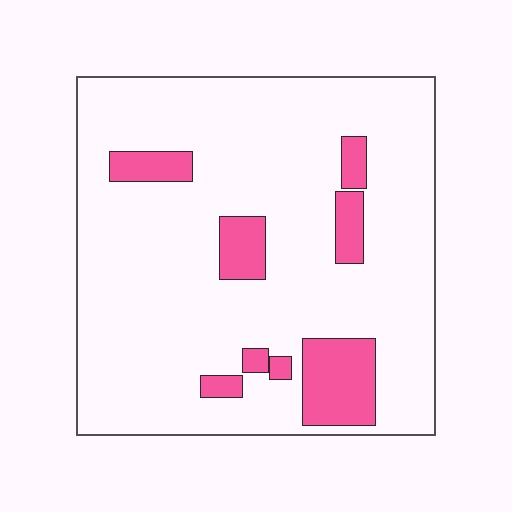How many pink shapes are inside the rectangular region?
8.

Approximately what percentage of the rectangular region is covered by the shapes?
Approximately 15%.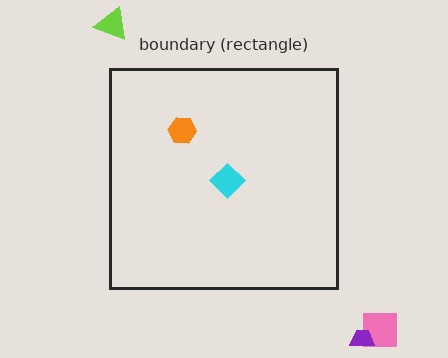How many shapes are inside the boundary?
2 inside, 3 outside.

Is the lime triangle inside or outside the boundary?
Outside.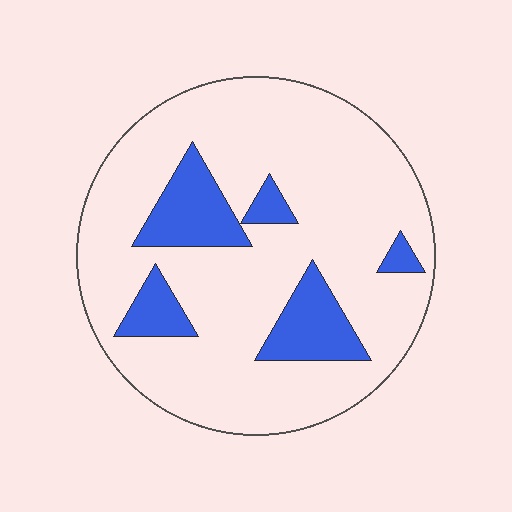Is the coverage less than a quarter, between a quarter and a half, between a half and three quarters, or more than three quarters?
Less than a quarter.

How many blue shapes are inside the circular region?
5.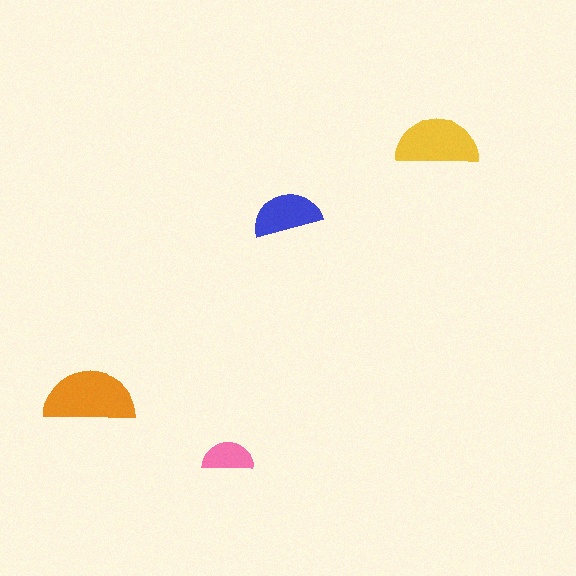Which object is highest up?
The yellow semicircle is topmost.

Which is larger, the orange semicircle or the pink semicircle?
The orange one.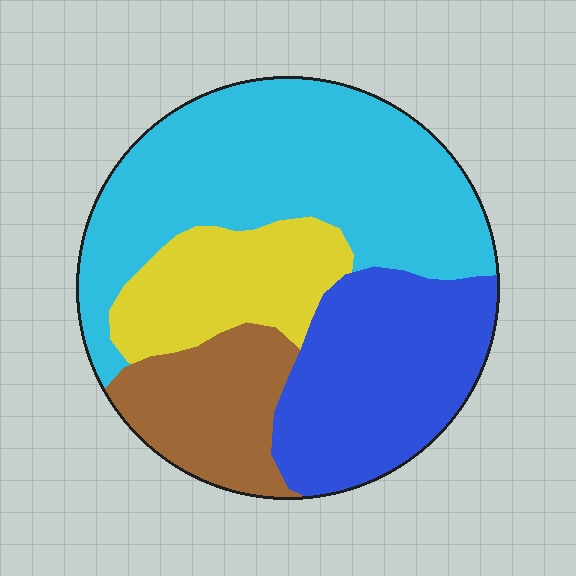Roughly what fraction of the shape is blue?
Blue takes up about one quarter (1/4) of the shape.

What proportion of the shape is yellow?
Yellow takes up about one sixth (1/6) of the shape.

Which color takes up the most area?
Cyan, at roughly 40%.